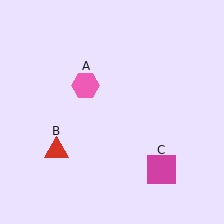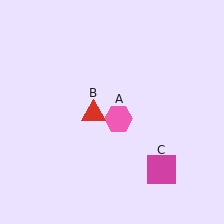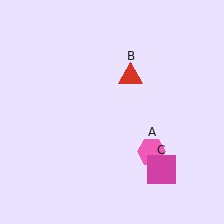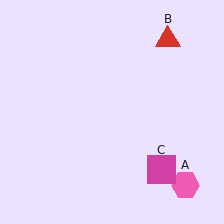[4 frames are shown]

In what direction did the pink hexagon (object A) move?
The pink hexagon (object A) moved down and to the right.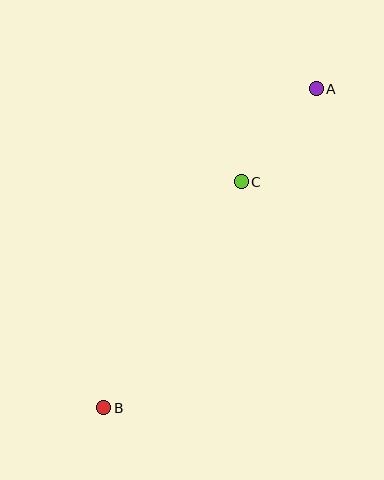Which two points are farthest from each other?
Points A and B are farthest from each other.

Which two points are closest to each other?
Points A and C are closest to each other.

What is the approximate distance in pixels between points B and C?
The distance between B and C is approximately 264 pixels.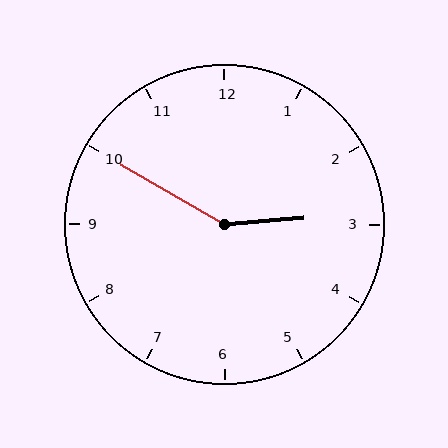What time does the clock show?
2:50.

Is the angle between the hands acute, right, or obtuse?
It is obtuse.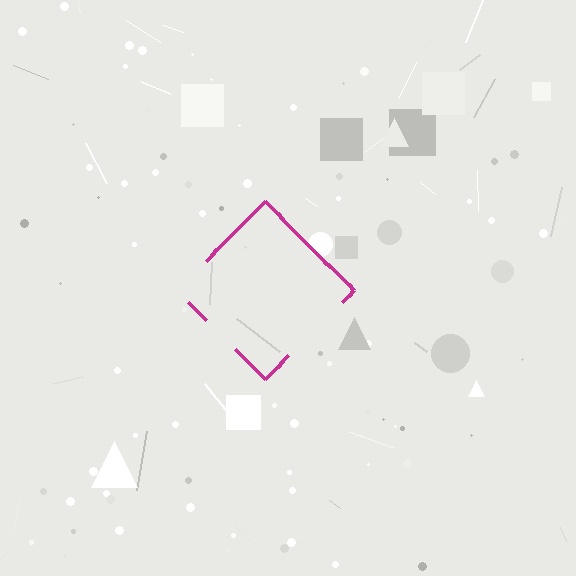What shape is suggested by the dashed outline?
The dashed outline suggests a diamond.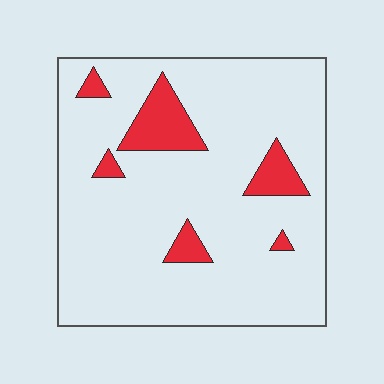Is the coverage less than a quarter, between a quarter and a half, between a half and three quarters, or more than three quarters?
Less than a quarter.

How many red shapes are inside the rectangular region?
6.